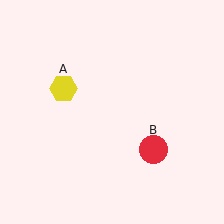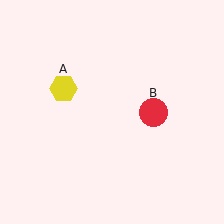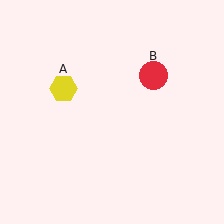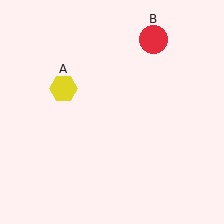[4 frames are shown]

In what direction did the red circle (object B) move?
The red circle (object B) moved up.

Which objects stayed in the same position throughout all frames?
Yellow hexagon (object A) remained stationary.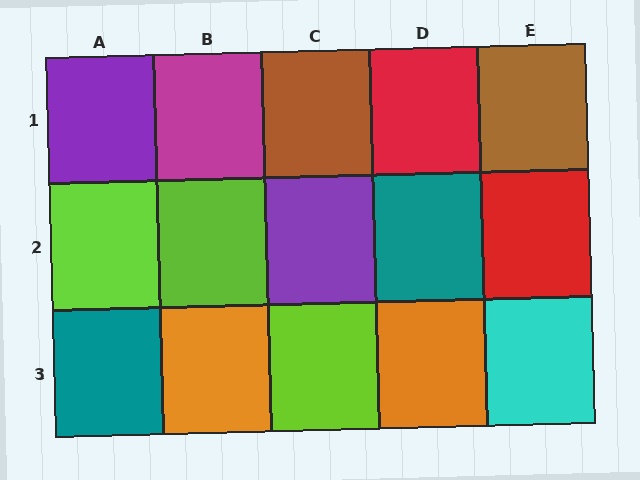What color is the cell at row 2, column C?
Purple.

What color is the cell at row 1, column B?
Magenta.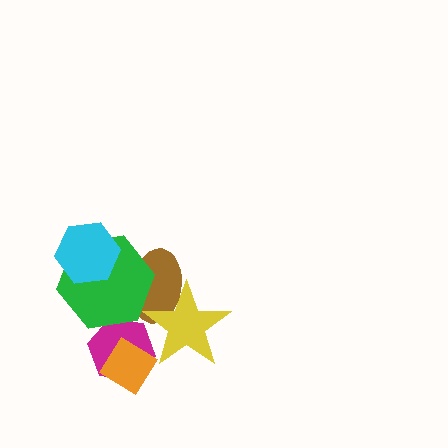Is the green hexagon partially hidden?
Yes, it is partially covered by another shape.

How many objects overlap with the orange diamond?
1 object overlaps with the orange diamond.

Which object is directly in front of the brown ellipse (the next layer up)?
The green hexagon is directly in front of the brown ellipse.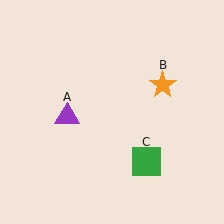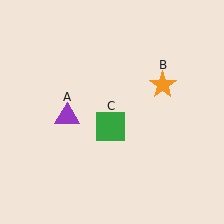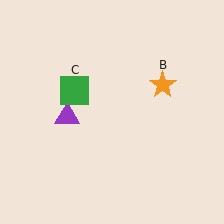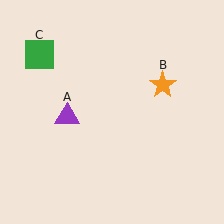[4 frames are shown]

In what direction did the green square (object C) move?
The green square (object C) moved up and to the left.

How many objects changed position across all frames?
1 object changed position: green square (object C).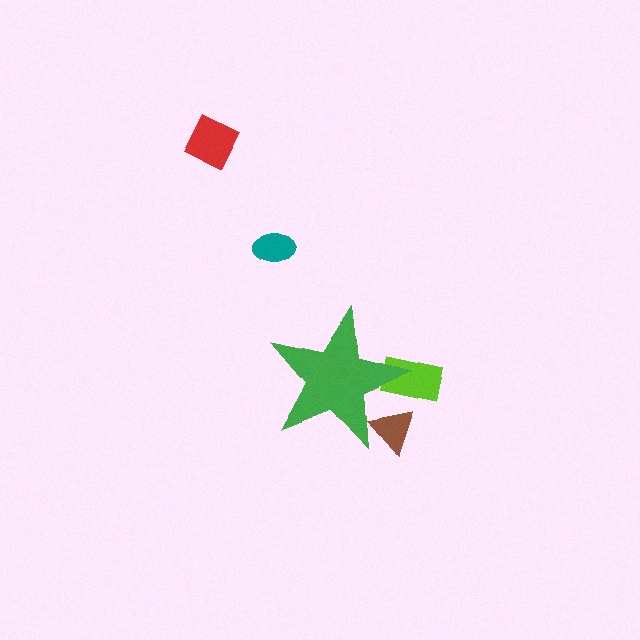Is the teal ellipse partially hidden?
No, the teal ellipse is fully visible.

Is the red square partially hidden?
No, the red square is fully visible.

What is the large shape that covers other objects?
A green star.